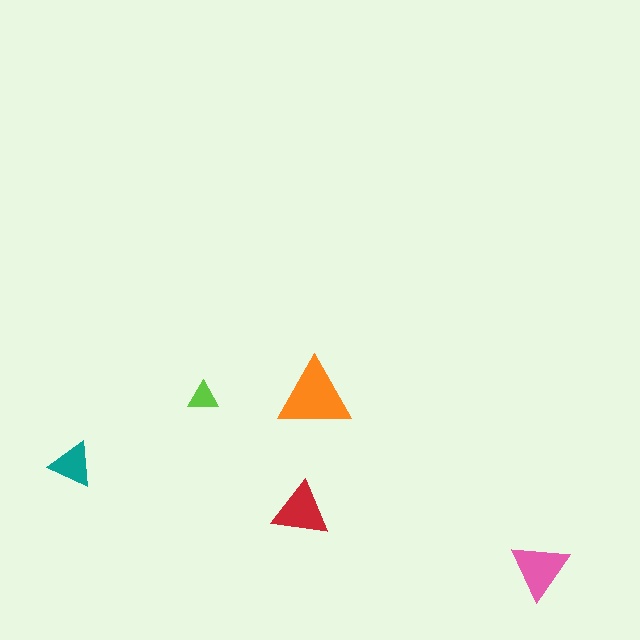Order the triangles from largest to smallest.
the orange one, the pink one, the red one, the teal one, the lime one.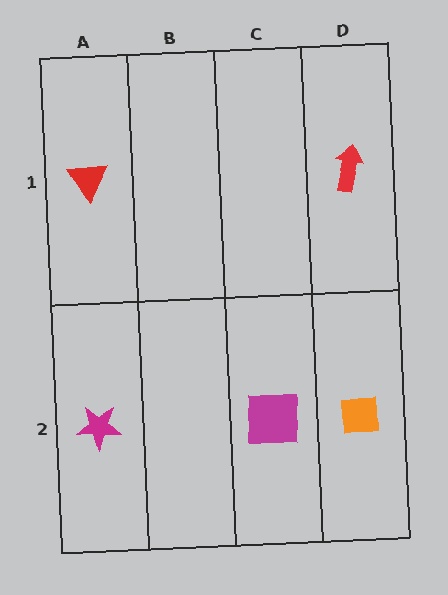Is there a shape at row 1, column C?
No, that cell is empty.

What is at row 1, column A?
A red triangle.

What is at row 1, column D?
A red arrow.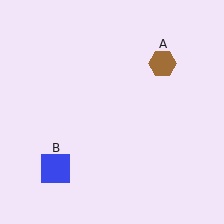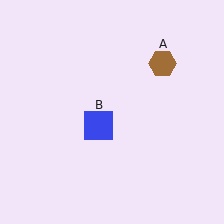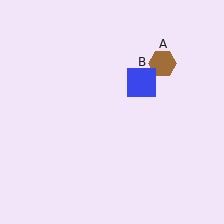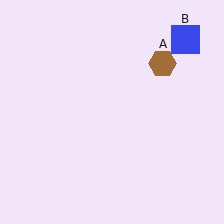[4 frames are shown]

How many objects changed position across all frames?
1 object changed position: blue square (object B).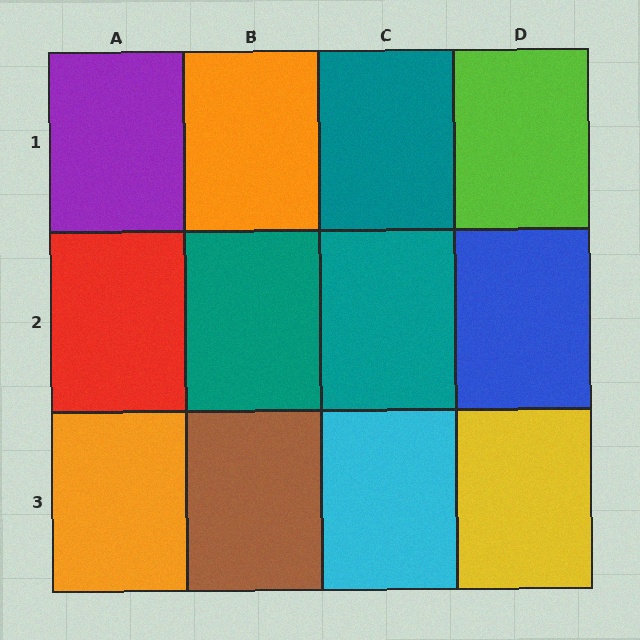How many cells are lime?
1 cell is lime.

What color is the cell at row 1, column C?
Teal.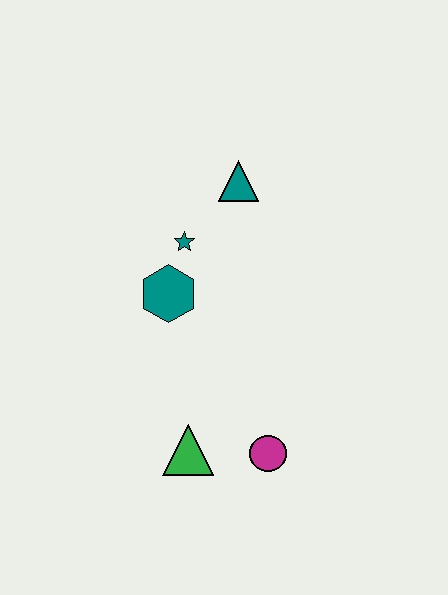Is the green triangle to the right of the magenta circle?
No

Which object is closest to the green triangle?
The magenta circle is closest to the green triangle.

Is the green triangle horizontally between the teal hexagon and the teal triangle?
Yes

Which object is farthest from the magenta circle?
The teal triangle is farthest from the magenta circle.